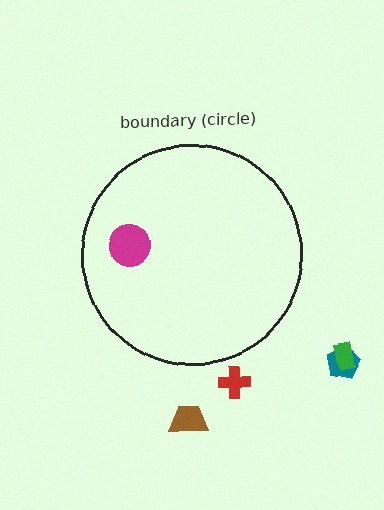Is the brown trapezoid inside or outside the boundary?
Outside.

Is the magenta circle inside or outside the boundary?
Inside.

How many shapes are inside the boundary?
1 inside, 4 outside.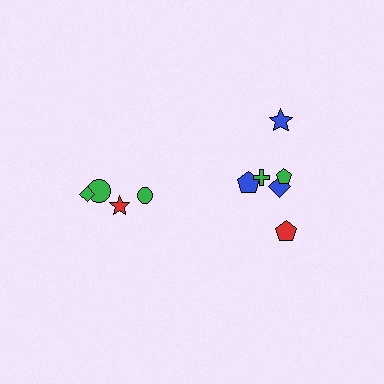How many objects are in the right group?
There are 6 objects.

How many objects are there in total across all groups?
There are 10 objects.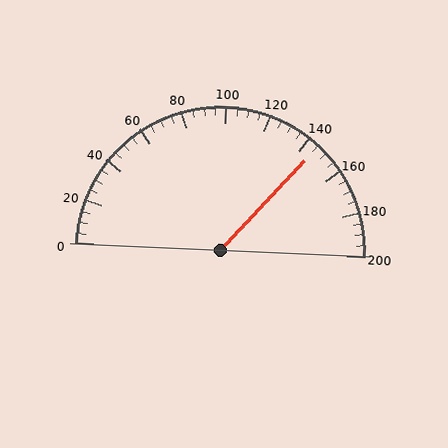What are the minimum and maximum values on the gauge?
The gauge ranges from 0 to 200.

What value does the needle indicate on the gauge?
The needle indicates approximately 145.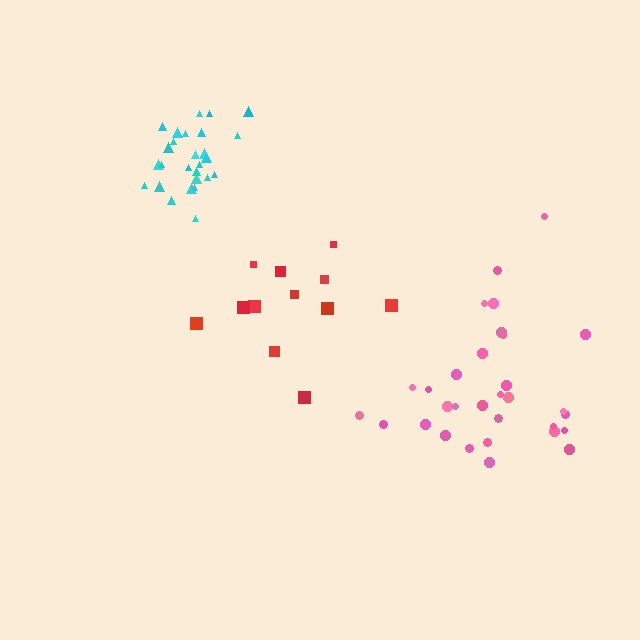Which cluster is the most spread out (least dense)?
Red.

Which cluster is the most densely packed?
Cyan.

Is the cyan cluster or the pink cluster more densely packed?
Cyan.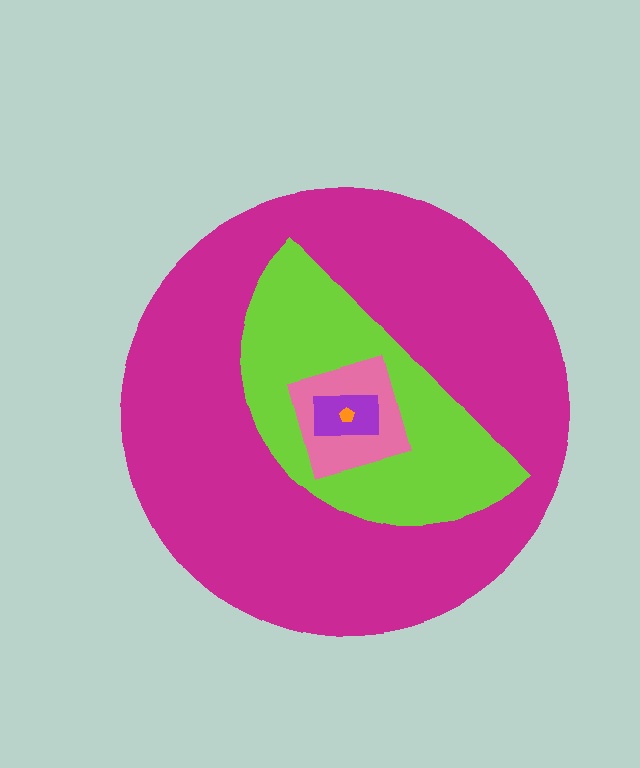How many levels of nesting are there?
5.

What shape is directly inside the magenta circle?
The lime semicircle.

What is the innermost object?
The orange pentagon.